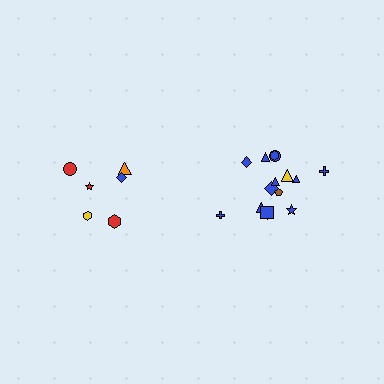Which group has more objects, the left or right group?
The right group.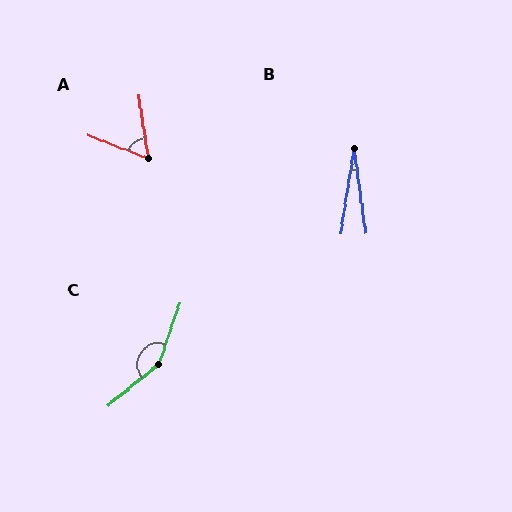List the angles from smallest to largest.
B (17°), A (60°), C (148°).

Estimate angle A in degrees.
Approximately 60 degrees.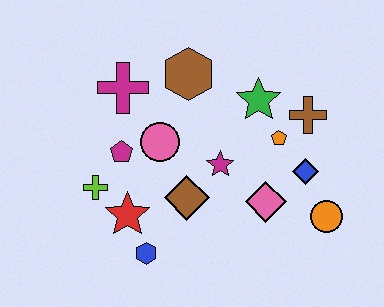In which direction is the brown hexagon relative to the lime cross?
The brown hexagon is above the lime cross.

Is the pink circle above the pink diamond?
Yes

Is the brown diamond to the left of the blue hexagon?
No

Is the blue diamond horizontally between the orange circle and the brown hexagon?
Yes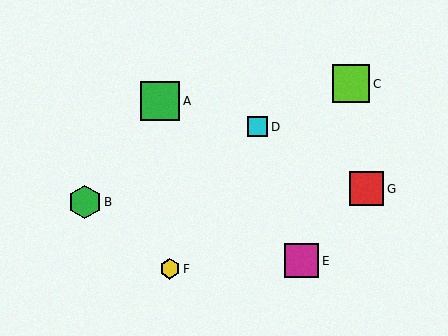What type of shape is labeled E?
Shape E is a magenta square.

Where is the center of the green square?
The center of the green square is at (160, 101).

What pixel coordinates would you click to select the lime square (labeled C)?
Click at (351, 84) to select the lime square C.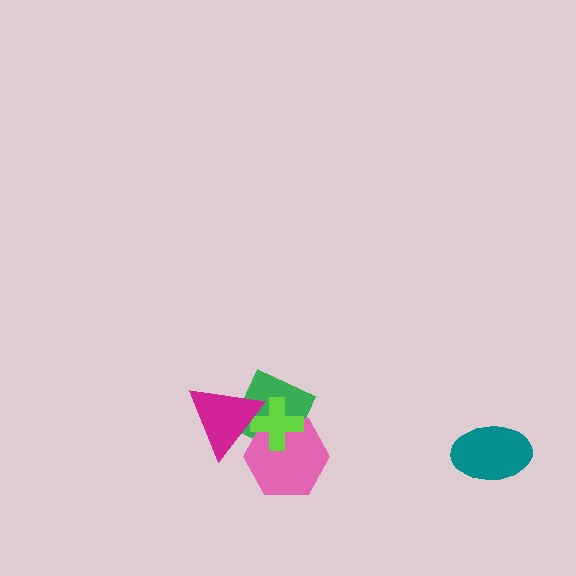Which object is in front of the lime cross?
The magenta triangle is in front of the lime cross.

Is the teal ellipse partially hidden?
No, no other shape covers it.